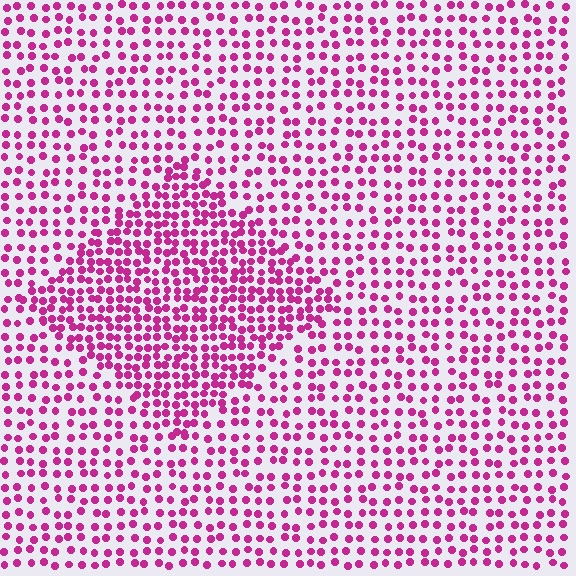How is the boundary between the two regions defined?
The boundary is defined by a change in element density (approximately 1.8x ratio). All elements are the same color, size, and shape.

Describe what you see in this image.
The image contains small magenta elements arranged at two different densities. A diamond-shaped region is visible where the elements are more densely packed than the surrounding area.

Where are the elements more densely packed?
The elements are more densely packed inside the diamond boundary.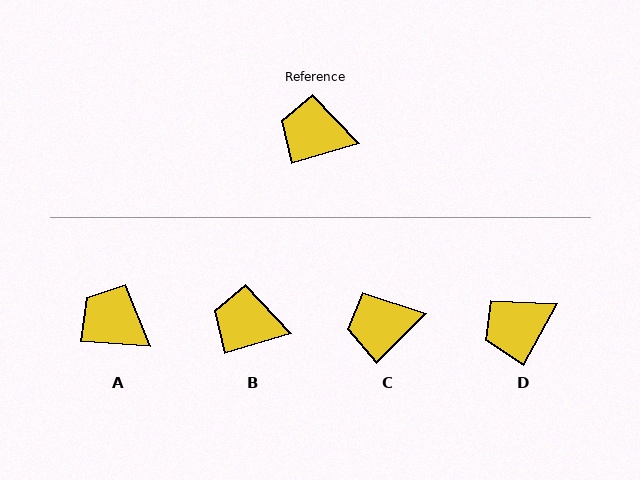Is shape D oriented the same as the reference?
No, it is off by about 44 degrees.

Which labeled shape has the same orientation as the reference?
B.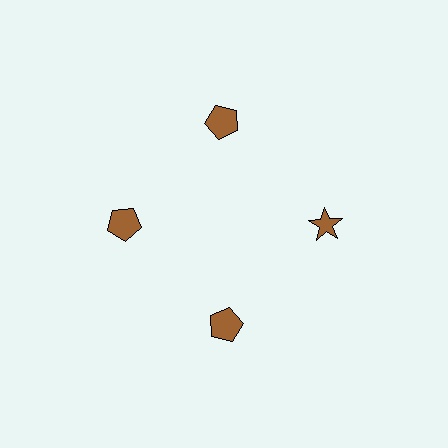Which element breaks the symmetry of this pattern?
The brown star at roughly the 3 o'clock position breaks the symmetry. All other shapes are brown pentagons.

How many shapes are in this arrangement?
There are 4 shapes arranged in a ring pattern.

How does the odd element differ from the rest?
It has a different shape: star instead of pentagon.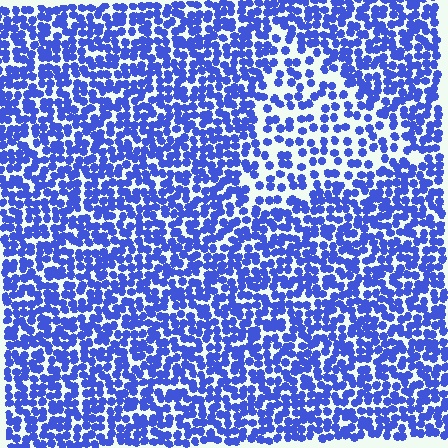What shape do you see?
I see a triangle.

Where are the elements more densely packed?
The elements are more densely packed outside the triangle boundary.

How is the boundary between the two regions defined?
The boundary is defined by a change in element density (approximately 1.9x ratio). All elements are the same color, size, and shape.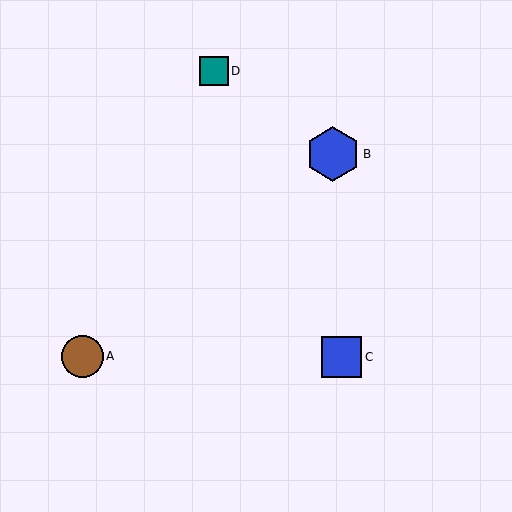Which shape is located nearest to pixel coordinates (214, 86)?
The teal square (labeled D) at (214, 71) is nearest to that location.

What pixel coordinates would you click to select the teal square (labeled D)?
Click at (214, 71) to select the teal square D.